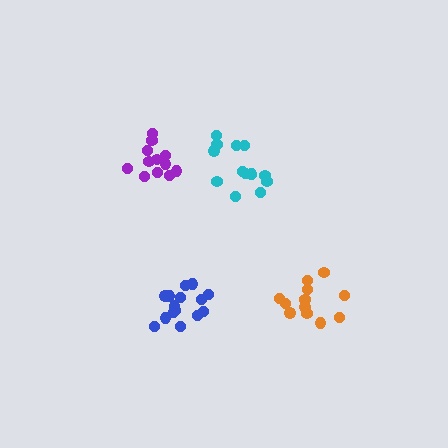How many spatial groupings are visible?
There are 4 spatial groupings.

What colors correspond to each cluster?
The clusters are colored: cyan, orange, purple, blue.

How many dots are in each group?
Group 1: 14 dots, Group 2: 12 dots, Group 3: 12 dots, Group 4: 15 dots (53 total).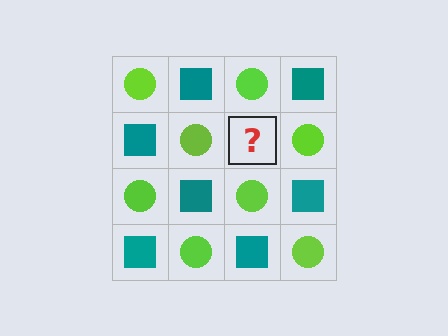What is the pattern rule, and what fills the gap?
The rule is that it alternates lime circle and teal square in a checkerboard pattern. The gap should be filled with a teal square.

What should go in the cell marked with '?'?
The missing cell should contain a teal square.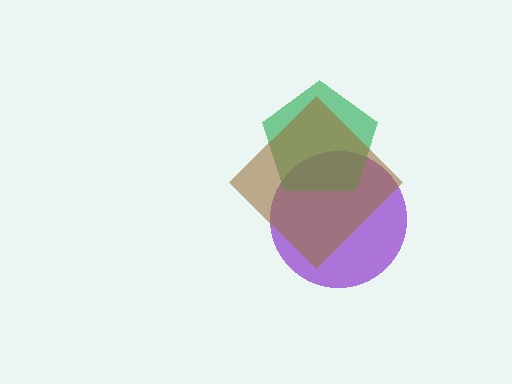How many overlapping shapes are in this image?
There are 3 overlapping shapes in the image.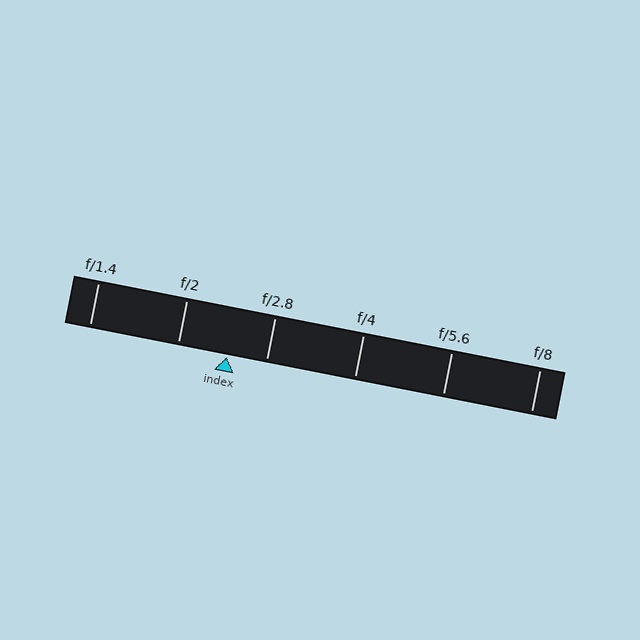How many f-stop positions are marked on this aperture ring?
There are 6 f-stop positions marked.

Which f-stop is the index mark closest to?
The index mark is closest to f/2.8.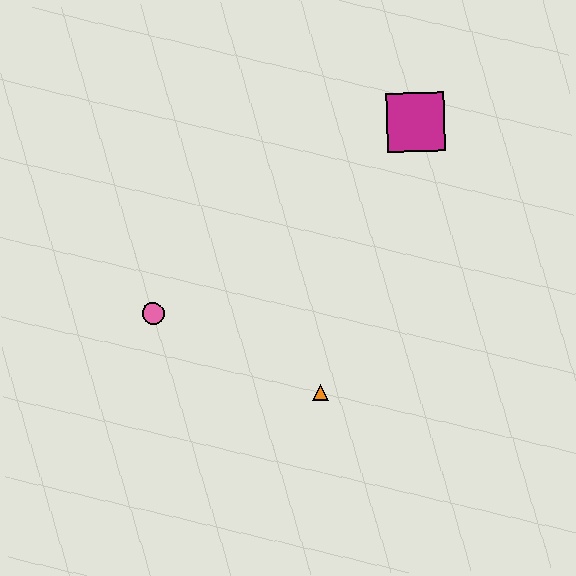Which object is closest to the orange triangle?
The pink circle is closest to the orange triangle.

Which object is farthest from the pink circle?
The magenta square is farthest from the pink circle.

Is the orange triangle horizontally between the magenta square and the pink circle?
Yes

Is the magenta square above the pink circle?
Yes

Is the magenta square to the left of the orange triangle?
No